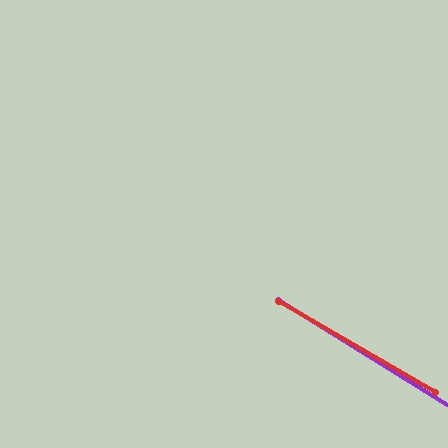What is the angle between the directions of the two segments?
Approximately 2 degrees.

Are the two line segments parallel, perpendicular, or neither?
Parallel — their directions differ by only 1.8°.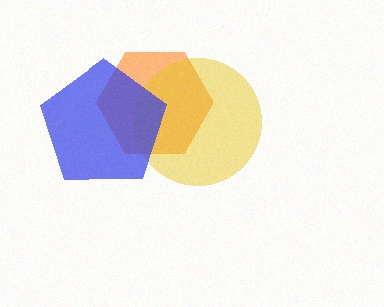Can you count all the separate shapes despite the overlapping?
Yes, there are 3 separate shapes.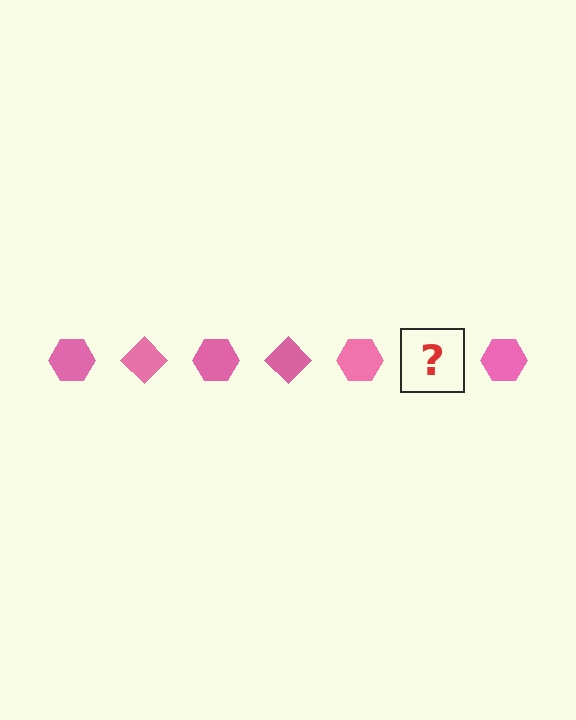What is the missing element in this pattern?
The missing element is a pink diamond.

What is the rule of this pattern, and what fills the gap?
The rule is that the pattern cycles through hexagon, diamond shapes in pink. The gap should be filled with a pink diamond.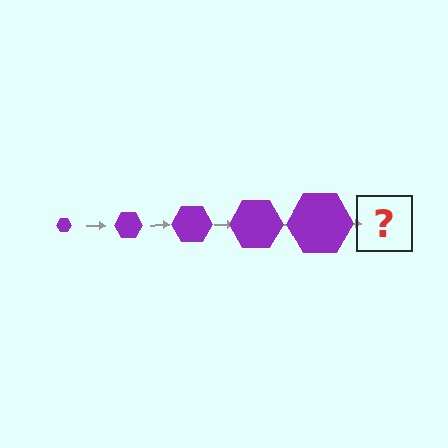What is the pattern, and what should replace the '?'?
The pattern is that the hexagon gets progressively larger each step. The '?' should be a purple hexagon, larger than the previous one.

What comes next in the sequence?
The next element should be a purple hexagon, larger than the previous one.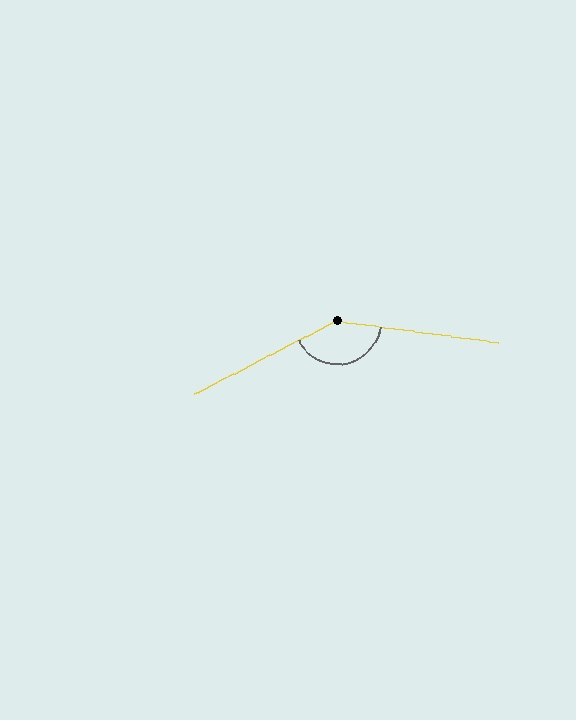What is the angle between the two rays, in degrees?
Approximately 145 degrees.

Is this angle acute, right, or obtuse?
It is obtuse.